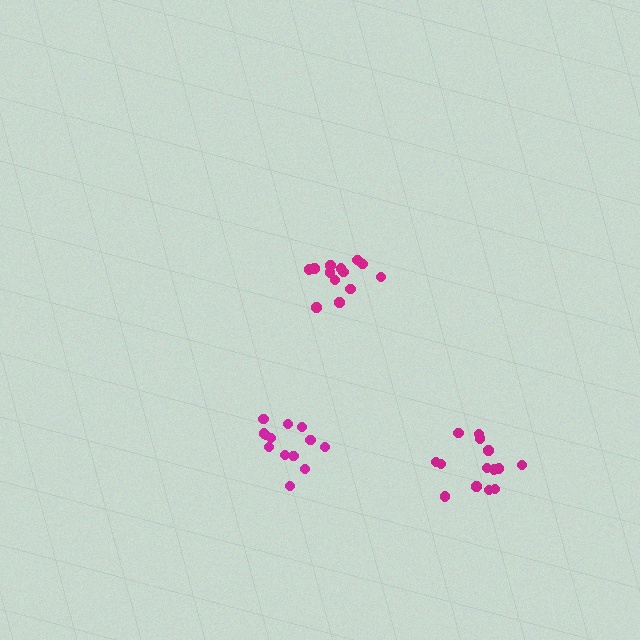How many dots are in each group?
Group 1: 13 dots, Group 2: 13 dots, Group 3: 14 dots (40 total).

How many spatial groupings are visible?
There are 3 spatial groupings.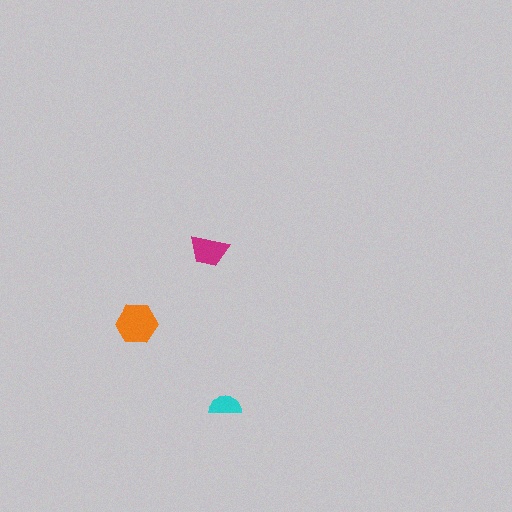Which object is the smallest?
The cyan semicircle.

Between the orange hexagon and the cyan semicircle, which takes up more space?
The orange hexagon.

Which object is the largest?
The orange hexagon.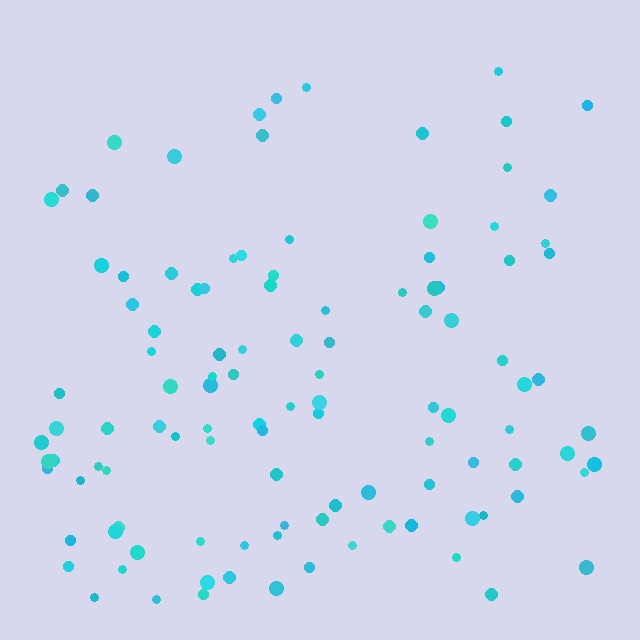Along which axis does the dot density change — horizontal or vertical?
Vertical.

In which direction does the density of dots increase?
From top to bottom, with the bottom side densest.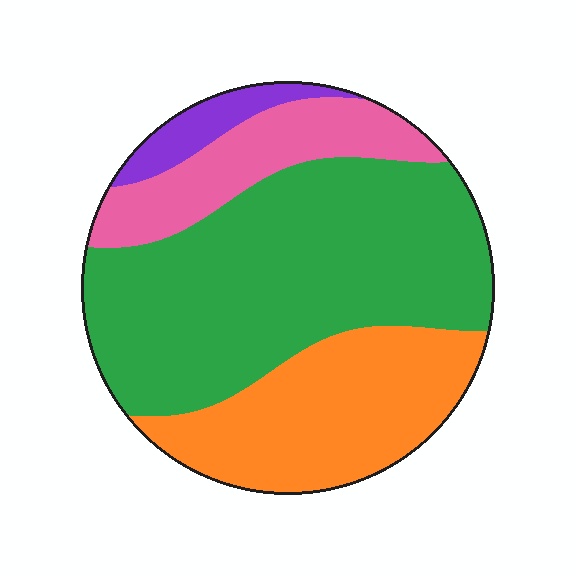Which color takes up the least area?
Purple, at roughly 5%.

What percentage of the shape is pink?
Pink takes up less than a quarter of the shape.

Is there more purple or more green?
Green.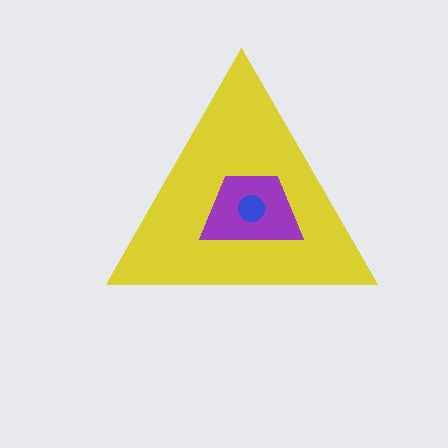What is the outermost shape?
The yellow triangle.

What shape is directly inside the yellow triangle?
The purple trapezoid.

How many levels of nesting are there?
3.